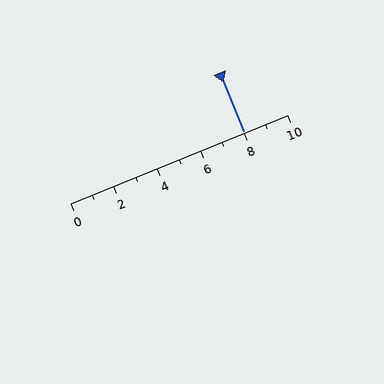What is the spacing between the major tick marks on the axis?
The major ticks are spaced 2 apart.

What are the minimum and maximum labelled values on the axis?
The axis runs from 0 to 10.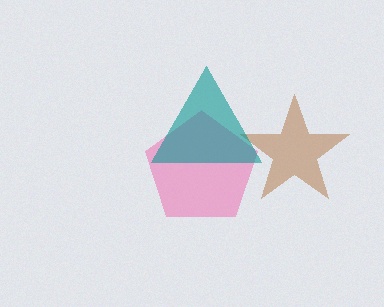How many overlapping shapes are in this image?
There are 3 overlapping shapes in the image.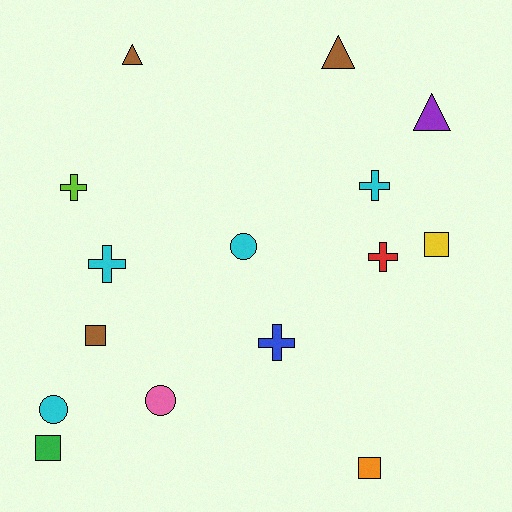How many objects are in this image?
There are 15 objects.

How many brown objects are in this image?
There are 3 brown objects.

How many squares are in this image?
There are 4 squares.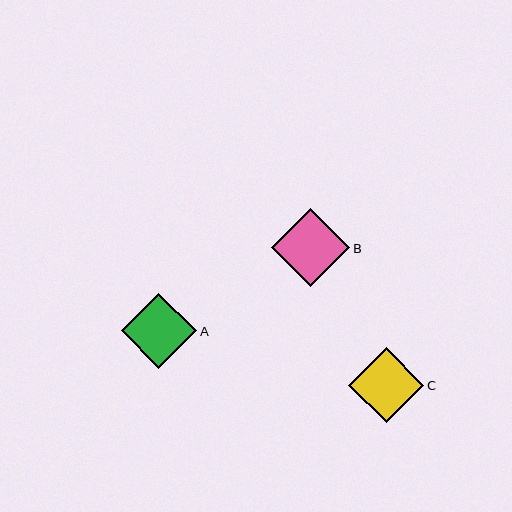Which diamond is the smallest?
Diamond C is the smallest with a size of approximately 75 pixels.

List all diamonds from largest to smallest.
From largest to smallest: B, A, C.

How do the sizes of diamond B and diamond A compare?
Diamond B and diamond A are approximately the same size.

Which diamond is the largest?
Diamond B is the largest with a size of approximately 78 pixels.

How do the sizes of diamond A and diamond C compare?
Diamond A and diamond C are approximately the same size.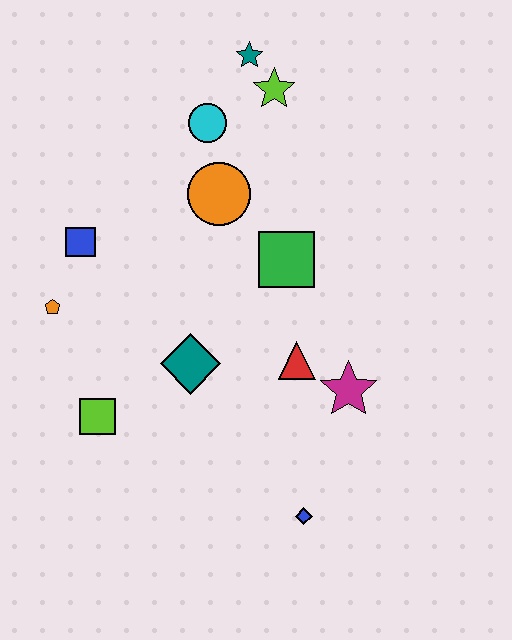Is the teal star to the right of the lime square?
Yes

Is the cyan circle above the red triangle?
Yes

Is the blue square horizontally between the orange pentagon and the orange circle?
Yes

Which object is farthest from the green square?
The blue diamond is farthest from the green square.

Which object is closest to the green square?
The orange circle is closest to the green square.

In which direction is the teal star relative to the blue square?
The teal star is above the blue square.